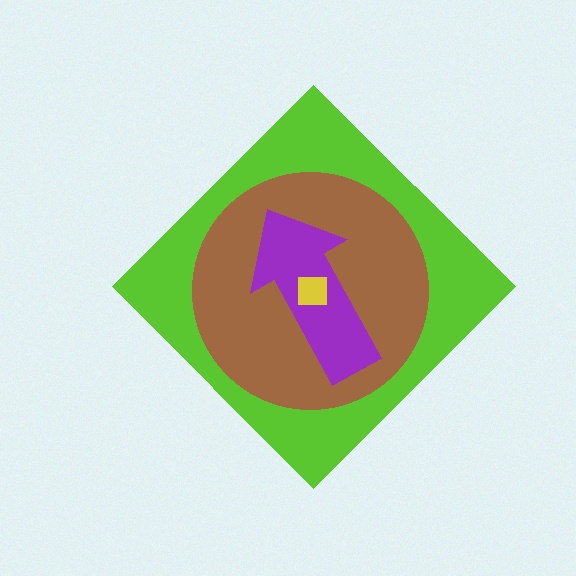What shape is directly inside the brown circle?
The purple arrow.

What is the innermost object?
The yellow square.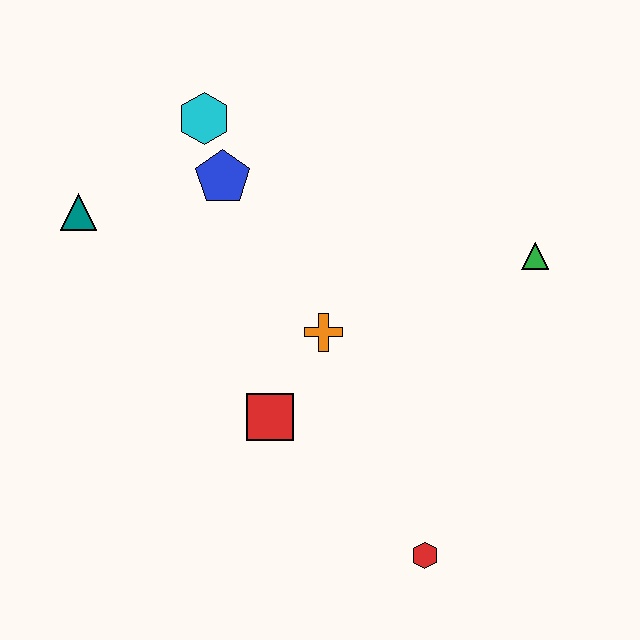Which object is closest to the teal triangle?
The blue pentagon is closest to the teal triangle.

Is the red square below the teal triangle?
Yes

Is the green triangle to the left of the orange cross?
No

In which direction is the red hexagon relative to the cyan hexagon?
The red hexagon is below the cyan hexagon.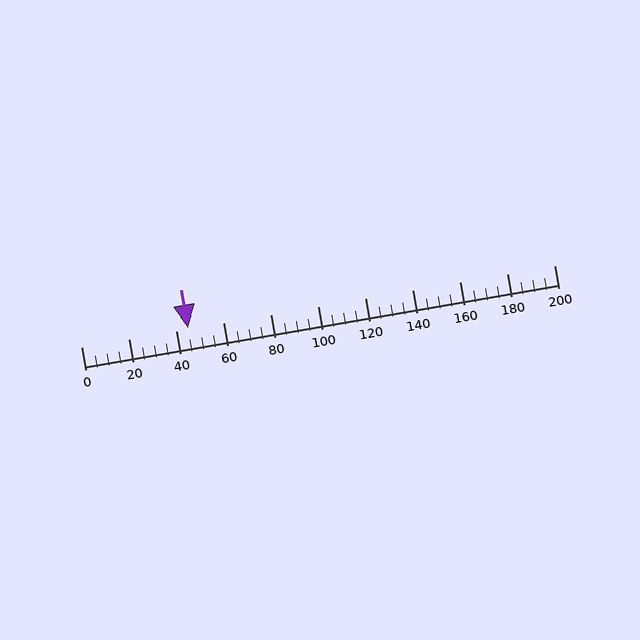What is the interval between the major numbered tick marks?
The major tick marks are spaced 20 units apart.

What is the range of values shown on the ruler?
The ruler shows values from 0 to 200.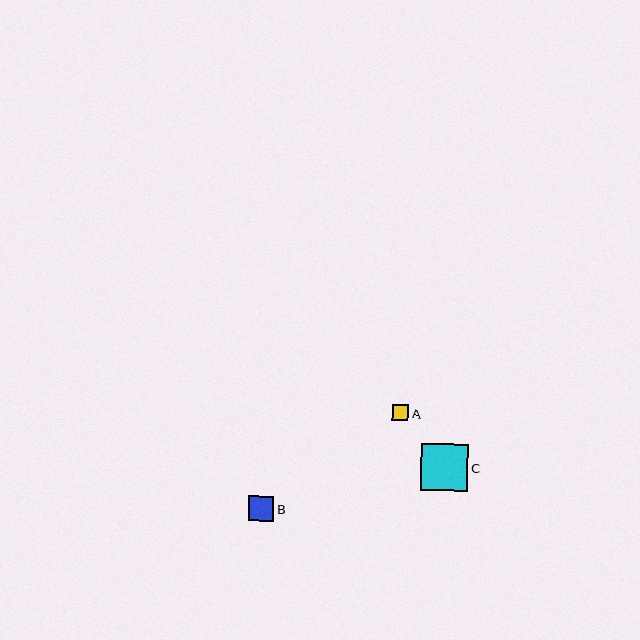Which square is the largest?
Square C is the largest with a size of approximately 47 pixels.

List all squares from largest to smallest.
From largest to smallest: C, B, A.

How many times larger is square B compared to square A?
Square B is approximately 1.6 times the size of square A.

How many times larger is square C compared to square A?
Square C is approximately 2.9 times the size of square A.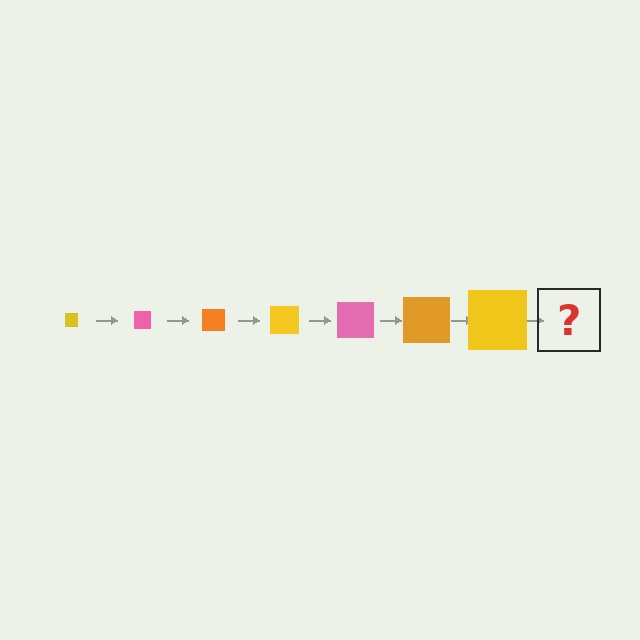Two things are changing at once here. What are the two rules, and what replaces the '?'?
The two rules are that the square grows larger each step and the color cycles through yellow, pink, and orange. The '?' should be a pink square, larger than the previous one.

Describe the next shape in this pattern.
It should be a pink square, larger than the previous one.